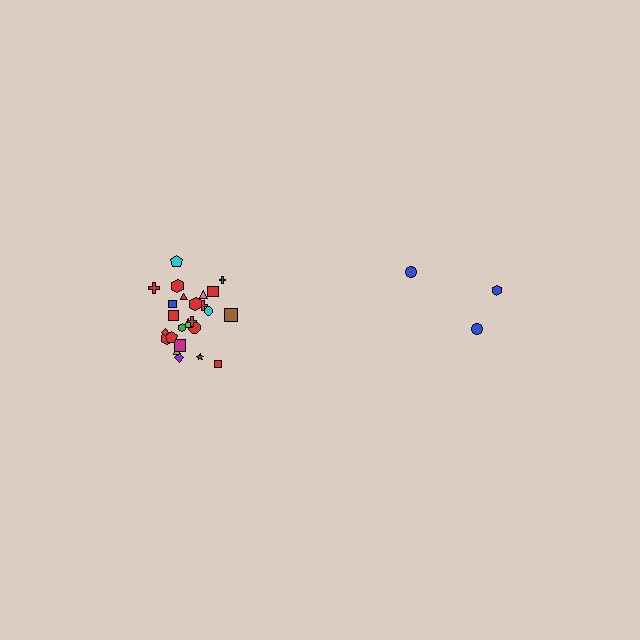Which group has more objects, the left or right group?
The left group.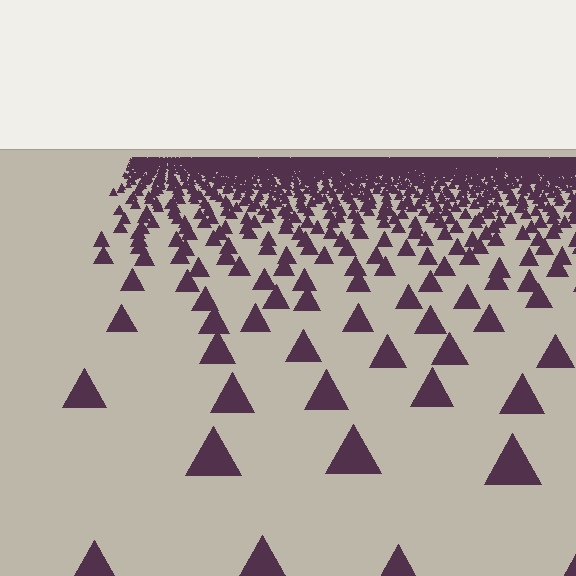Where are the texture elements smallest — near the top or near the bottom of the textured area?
Near the top.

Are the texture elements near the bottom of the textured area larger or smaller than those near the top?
Larger. Near the bottom, elements are closer to the viewer and appear at a bigger on-screen size.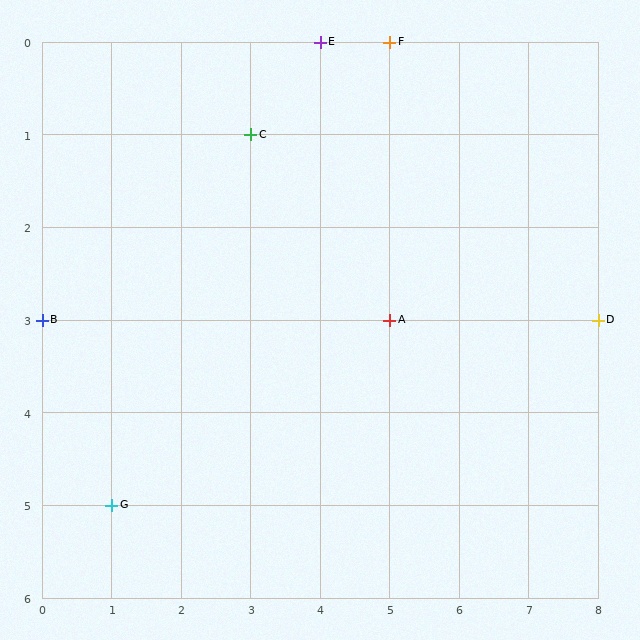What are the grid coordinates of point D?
Point D is at grid coordinates (8, 3).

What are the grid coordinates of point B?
Point B is at grid coordinates (0, 3).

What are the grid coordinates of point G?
Point G is at grid coordinates (1, 5).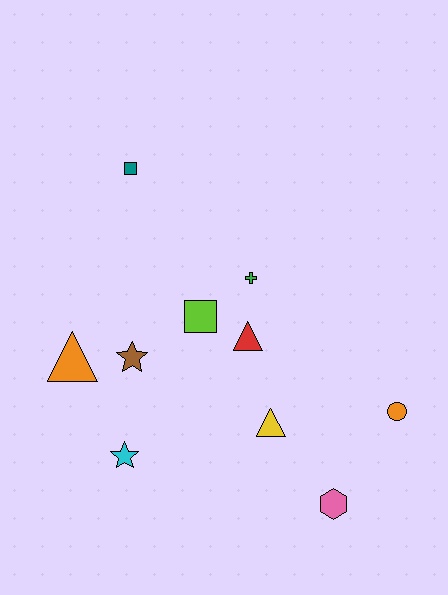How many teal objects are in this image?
There is 1 teal object.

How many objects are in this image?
There are 10 objects.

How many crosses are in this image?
There is 1 cross.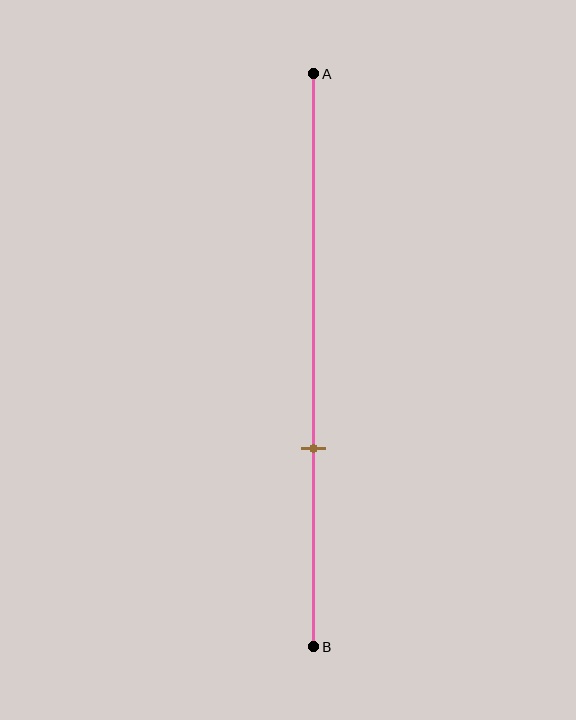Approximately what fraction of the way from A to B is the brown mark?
The brown mark is approximately 65% of the way from A to B.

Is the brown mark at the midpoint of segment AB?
No, the mark is at about 65% from A, not at the 50% midpoint.